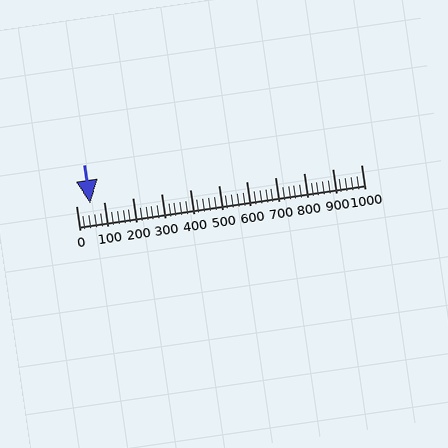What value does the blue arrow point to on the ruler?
The blue arrow points to approximately 52.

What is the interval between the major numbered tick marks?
The major tick marks are spaced 100 units apart.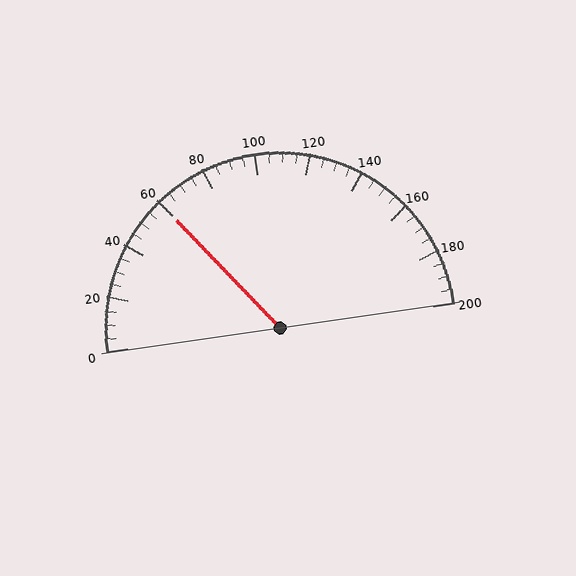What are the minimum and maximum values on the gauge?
The gauge ranges from 0 to 200.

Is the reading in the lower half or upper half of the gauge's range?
The reading is in the lower half of the range (0 to 200).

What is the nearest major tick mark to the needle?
The nearest major tick mark is 60.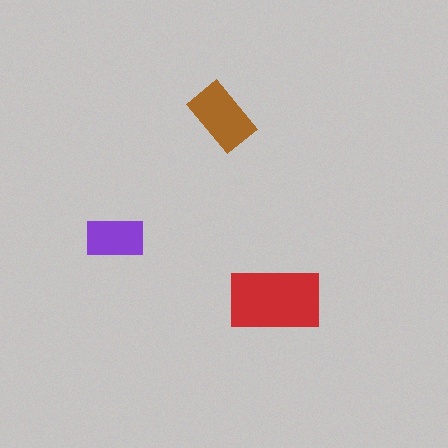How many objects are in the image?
There are 3 objects in the image.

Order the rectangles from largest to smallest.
the red one, the brown one, the purple one.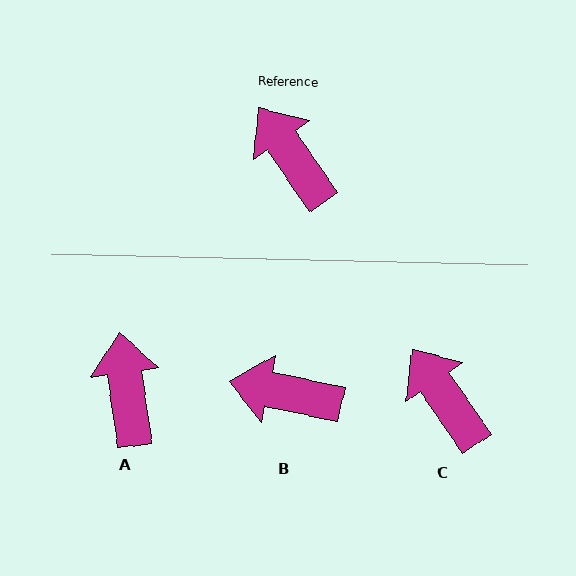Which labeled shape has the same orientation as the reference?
C.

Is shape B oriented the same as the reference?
No, it is off by about 43 degrees.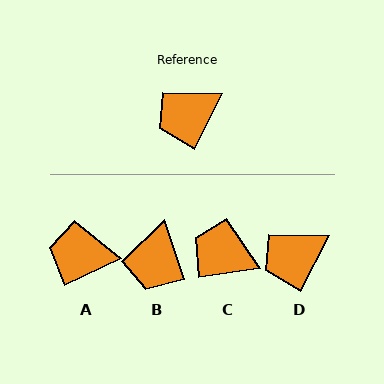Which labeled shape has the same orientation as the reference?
D.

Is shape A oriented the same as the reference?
No, it is off by about 38 degrees.